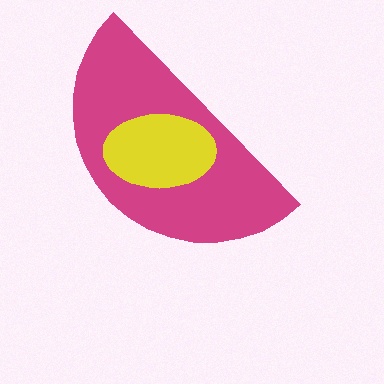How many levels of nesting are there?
2.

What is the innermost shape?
The yellow ellipse.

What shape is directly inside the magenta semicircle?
The yellow ellipse.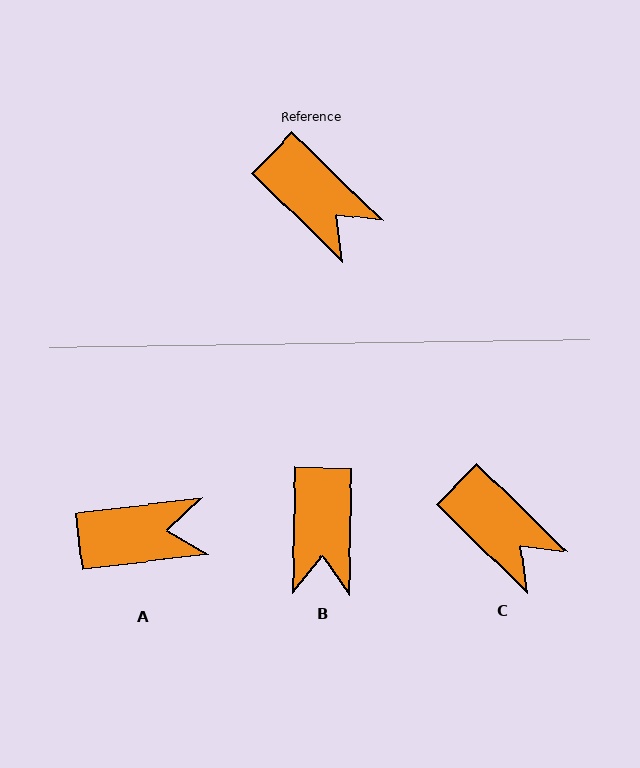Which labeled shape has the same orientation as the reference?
C.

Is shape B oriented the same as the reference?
No, it is off by about 47 degrees.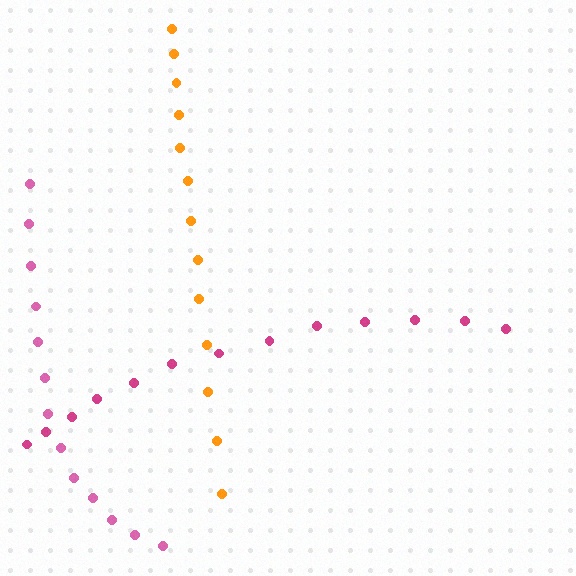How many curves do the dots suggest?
There are 3 distinct paths.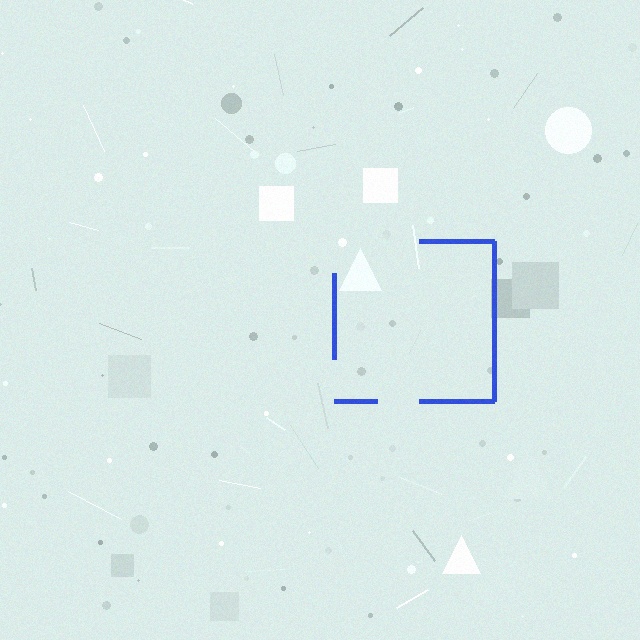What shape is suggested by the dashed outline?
The dashed outline suggests a square.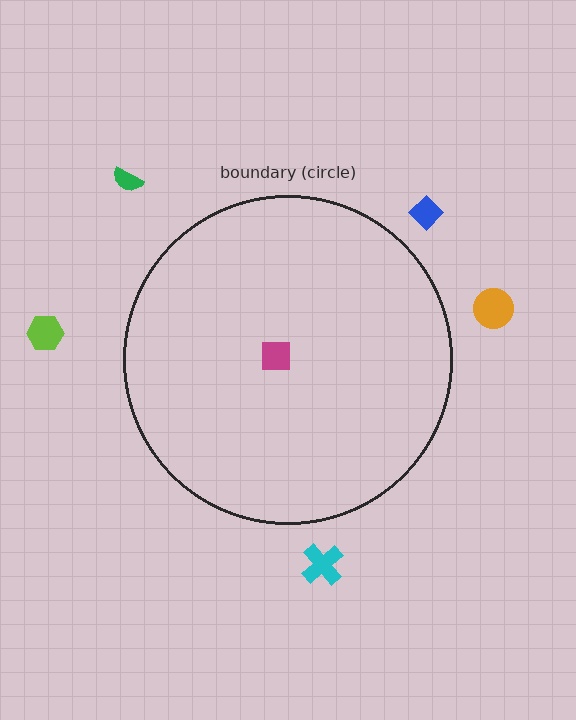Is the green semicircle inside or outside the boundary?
Outside.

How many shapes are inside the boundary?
1 inside, 5 outside.